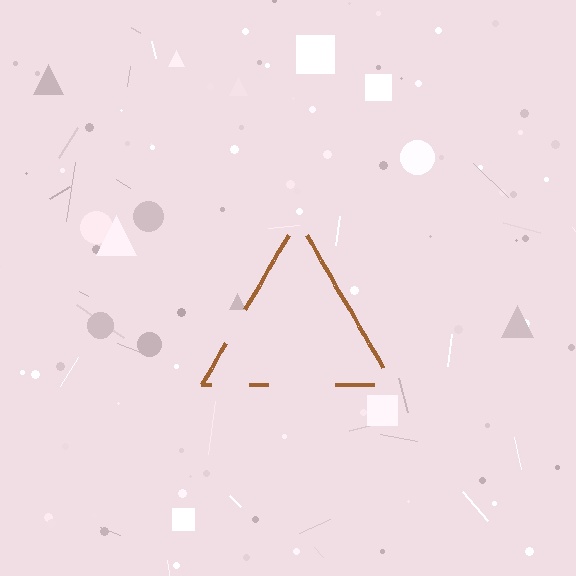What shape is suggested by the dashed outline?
The dashed outline suggests a triangle.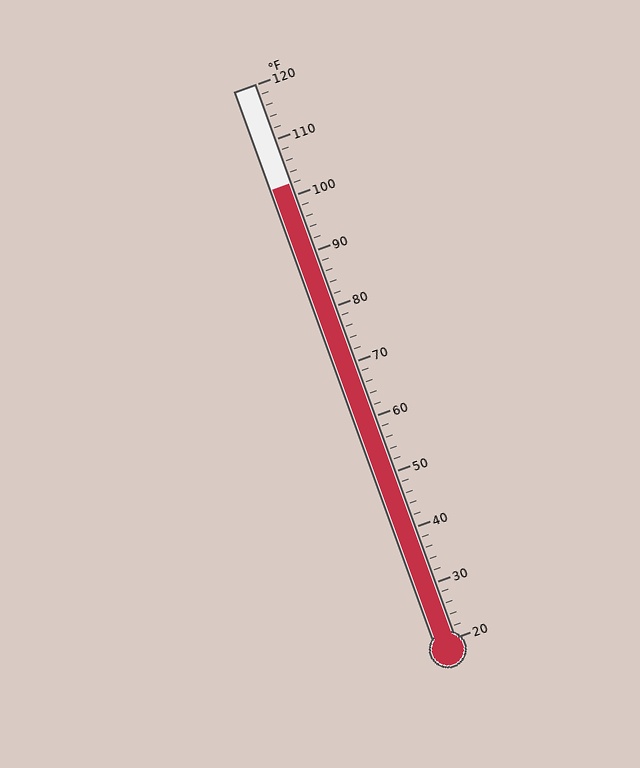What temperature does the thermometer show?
The thermometer shows approximately 102°F.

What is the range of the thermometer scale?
The thermometer scale ranges from 20°F to 120°F.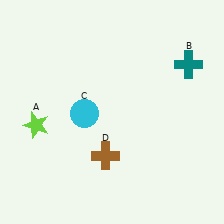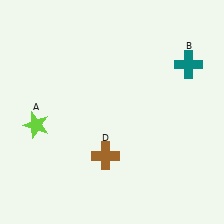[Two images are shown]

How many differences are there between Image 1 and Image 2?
There is 1 difference between the two images.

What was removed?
The cyan circle (C) was removed in Image 2.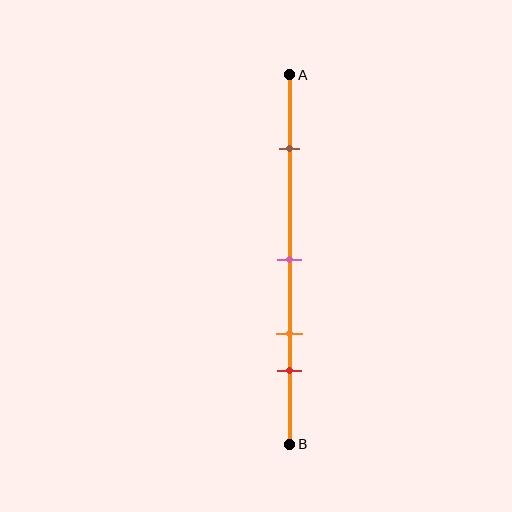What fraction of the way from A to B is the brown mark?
The brown mark is approximately 20% (0.2) of the way from A to B.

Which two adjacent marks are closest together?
The orange and red marks are the closest adjacent pair.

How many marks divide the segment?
There are 4 marks dividing the segment.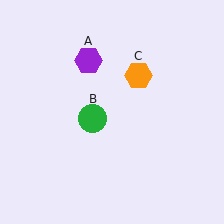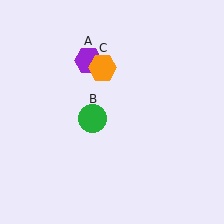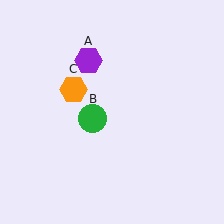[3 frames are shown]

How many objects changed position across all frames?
1 object changed position: orange hexagon (object C).